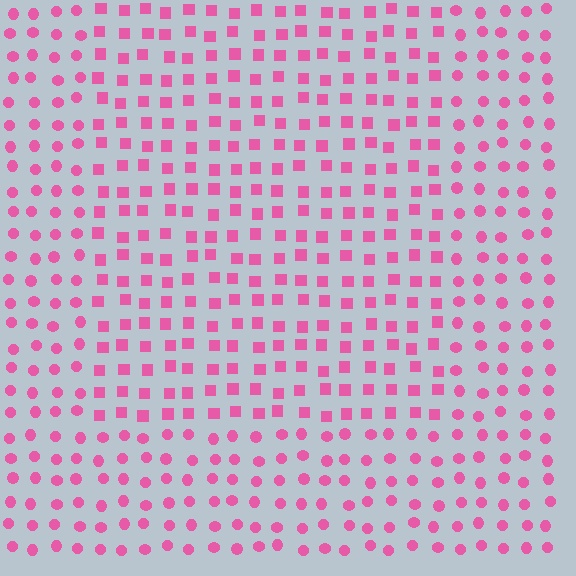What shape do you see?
I see a rectangle.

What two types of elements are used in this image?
The image uses squares inside the rectangle region and circles outside it.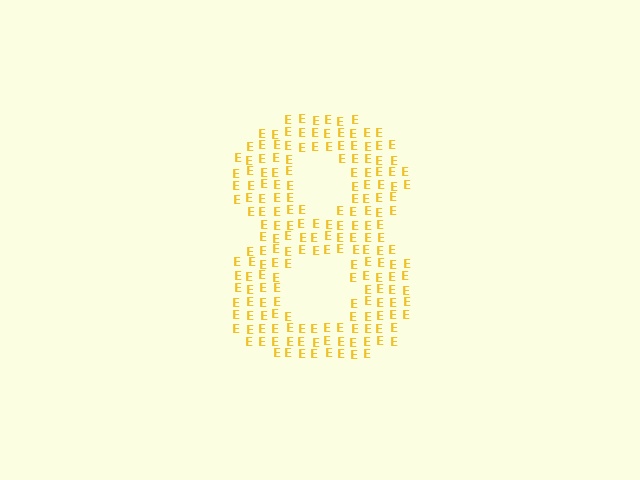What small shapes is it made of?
It is made of small letter E's.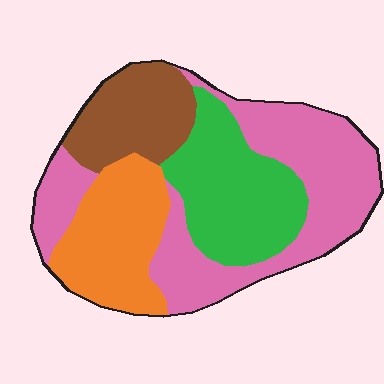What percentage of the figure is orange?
Orange takes up about one fifth (1/5) of the figure.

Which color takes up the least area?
Brown, at roughly 15%.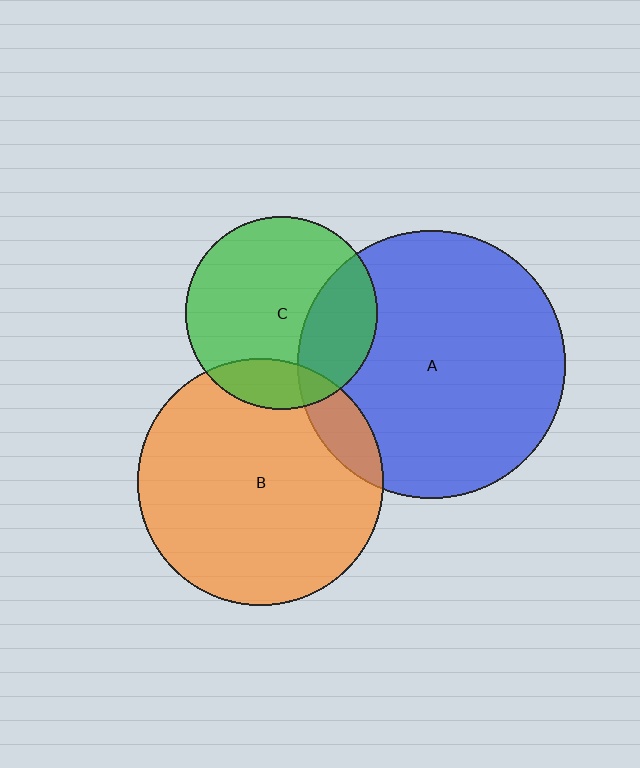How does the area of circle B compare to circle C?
Approximately 1.6 times.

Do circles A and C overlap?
Yes.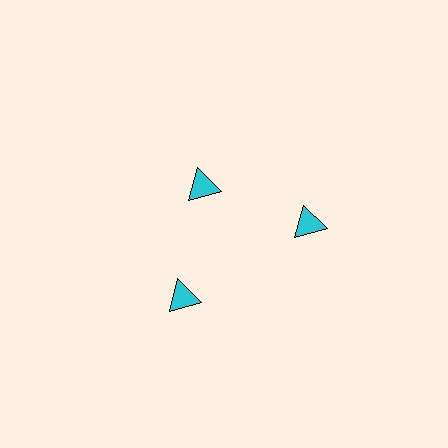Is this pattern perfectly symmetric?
No. The 3 cyan triangles are arranged in a ring, but one element near the 11 o'clock position is pulled inward toward the center, breaking the 3-fold rotational symmetry.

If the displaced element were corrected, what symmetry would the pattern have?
It would have 3-fold rotational symmetry — the pattern would map onto itself every 120 degrees.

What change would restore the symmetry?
The symmetry would be restored by moving it outward, back onto the ring so that all 3 triangles sit at equal angles and equal distance from the center.